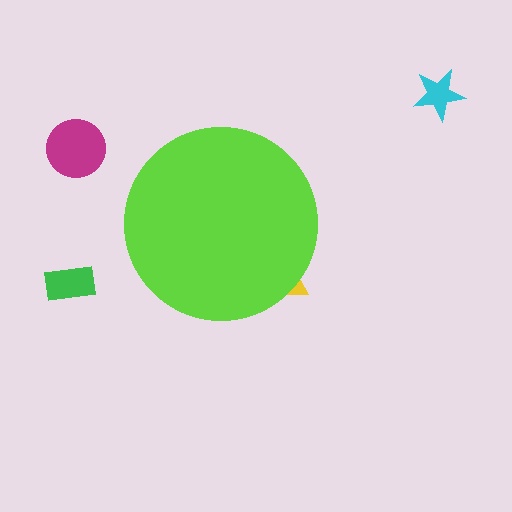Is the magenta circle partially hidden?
No, the magenta circle is fully visible.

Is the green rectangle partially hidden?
No, the green rectangle is fully visible.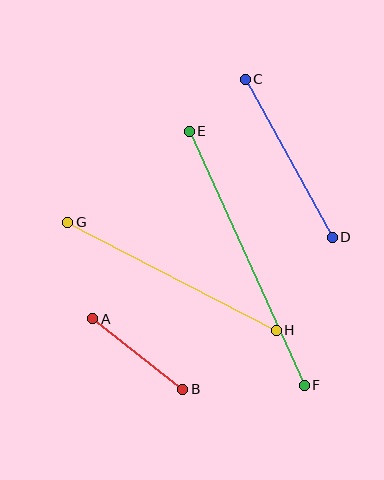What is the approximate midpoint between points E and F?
The midpoint is at approximately (247, 258) pixels.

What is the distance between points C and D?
The distance is approximately 181 pixels.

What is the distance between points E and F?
The distance is approximately 279 pixels.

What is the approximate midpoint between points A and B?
The midpoint is at approximately (138, 354) pixels.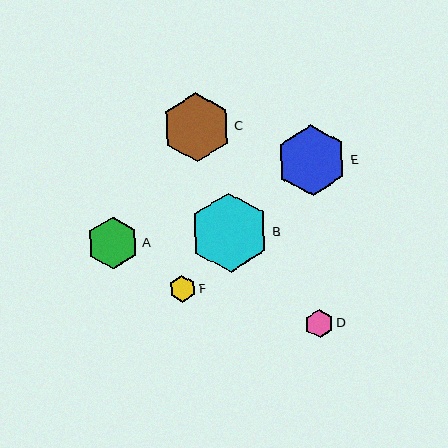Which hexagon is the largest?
Hexagon B is the largest with a size of approximately 80 pixels.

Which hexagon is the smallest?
Hexagon F is the smallest with a size of approximately 27 pixels.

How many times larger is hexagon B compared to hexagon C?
Hexagon B is approximately 1.2 times the size of hexagon C.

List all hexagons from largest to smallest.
From largest to smallest: B, E, C, A, D, F.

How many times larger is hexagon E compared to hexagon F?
Hexagon E is approximately 2.6 times the size of hexagon F.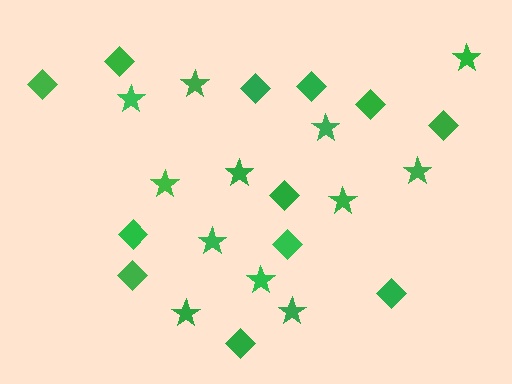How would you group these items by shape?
There are 2 groups: one group of diamonds (12) and one group of stars (12).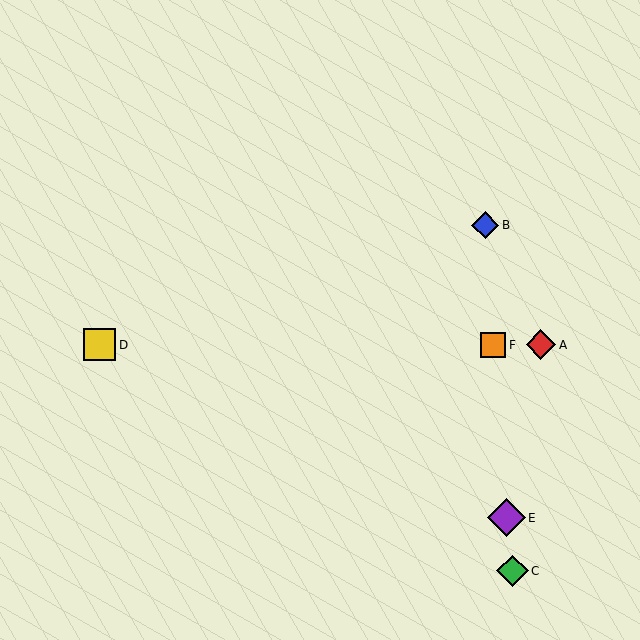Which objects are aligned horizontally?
Objects A, D, F are aligned horizontally.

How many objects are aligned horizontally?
3 objects (A, D, F) are aligned horizontally.